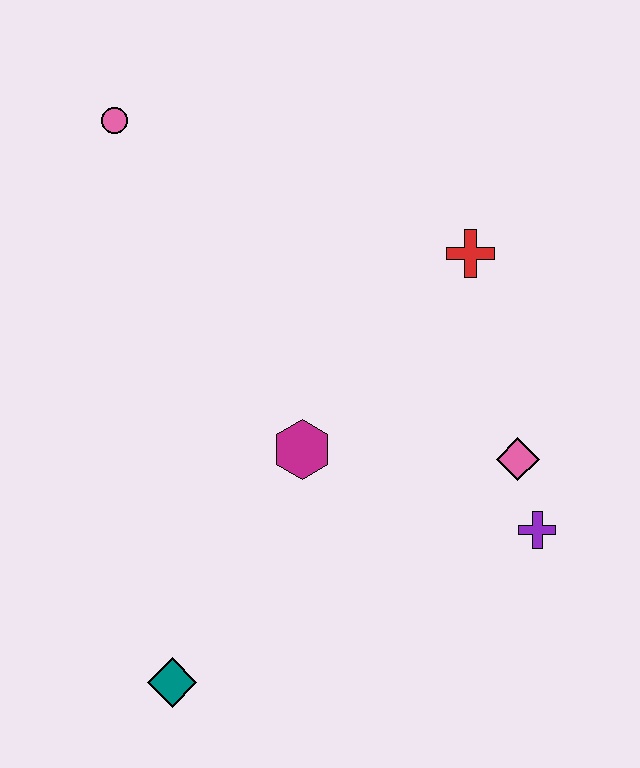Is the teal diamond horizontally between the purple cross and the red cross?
No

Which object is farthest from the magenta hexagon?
The pink circle is farthest from the magenta hexagon.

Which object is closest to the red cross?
The pink diamond is closest to the red cross.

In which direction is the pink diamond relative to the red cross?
The pink diamond is below the red cross.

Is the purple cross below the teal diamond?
No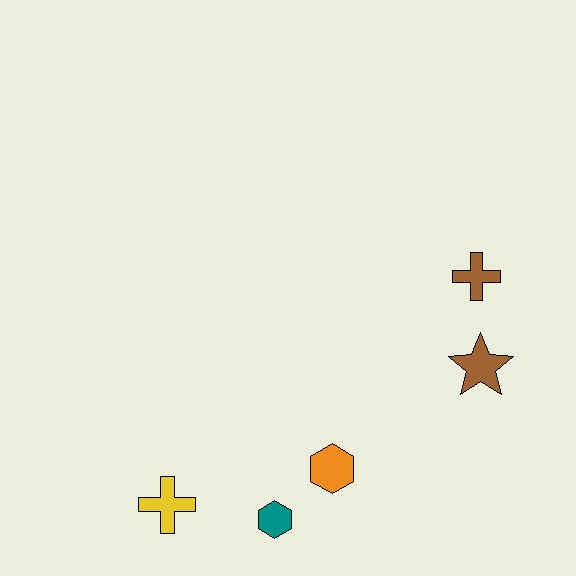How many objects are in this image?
There are 5 objects.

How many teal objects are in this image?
There is 1 teal object.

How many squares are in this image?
There are no squares.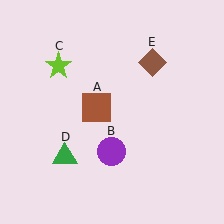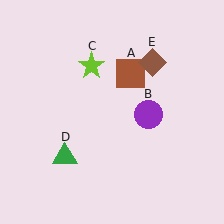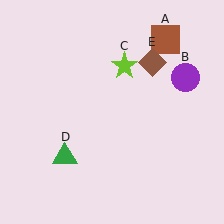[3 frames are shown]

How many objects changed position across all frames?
3 objects changed position: brown square (object A), purple circle (object B), lime star (object C).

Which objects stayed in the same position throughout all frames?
Green triangle (object D) and brown diamond (object E) remained stationary.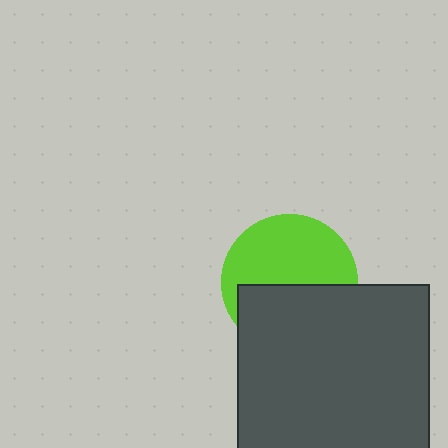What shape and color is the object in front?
The object in front is a dark gray rectangle.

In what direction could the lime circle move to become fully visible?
The lime circle could move up. That would shift it out from behind the dark gray rectangle entirely.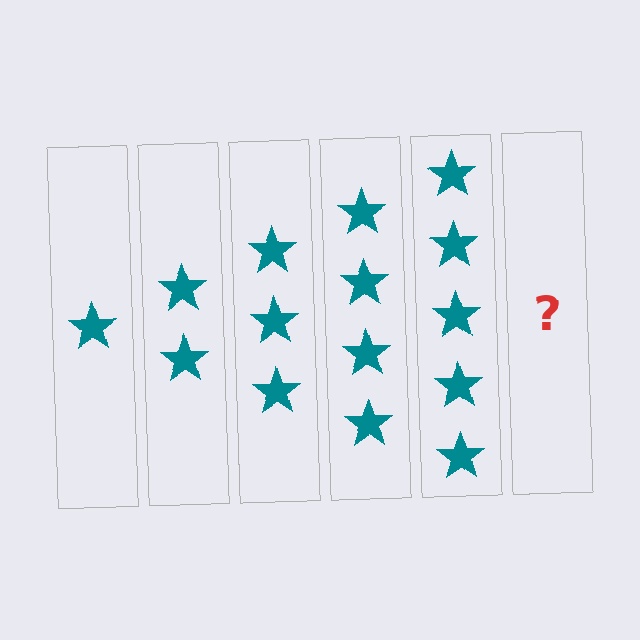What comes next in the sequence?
The next element should be 6 stars.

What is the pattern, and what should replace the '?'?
The pattern is that each step adds one more star. The '?' should be 6 stars.